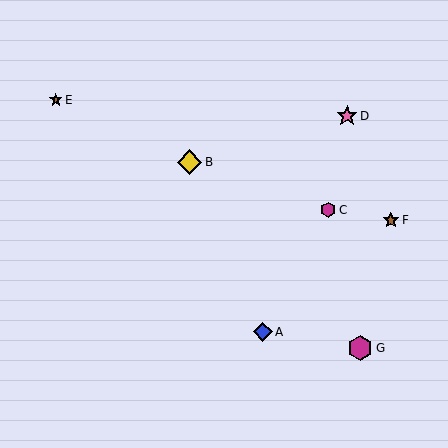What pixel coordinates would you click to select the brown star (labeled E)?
Click at (56, 100) to select the brown star E.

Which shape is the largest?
The yellow diamond (labeled B) is the largest.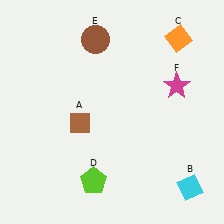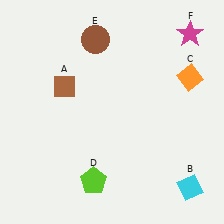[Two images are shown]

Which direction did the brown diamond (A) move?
The brown diamond (A) moved up.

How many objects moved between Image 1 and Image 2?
3 objects moved between the two images.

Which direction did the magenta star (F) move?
The magenta star (F) moved up.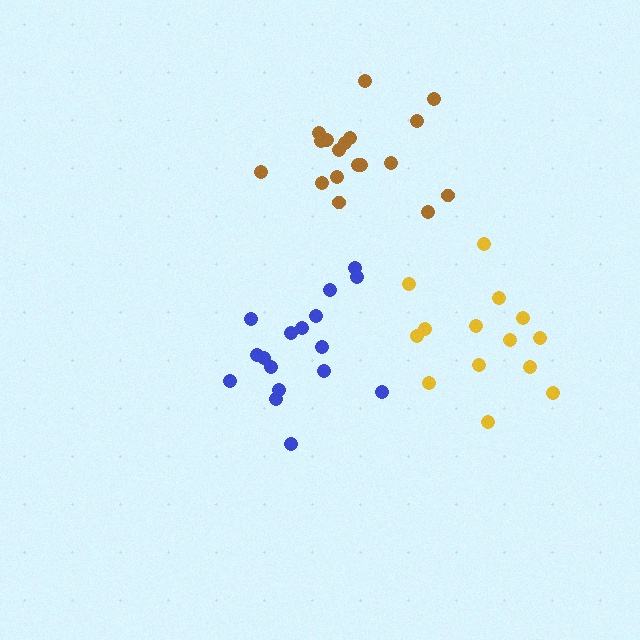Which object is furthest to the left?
The blue cluster is leftmost.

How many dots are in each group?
Group 1: 14 dots, Group 2: 17 dots, Group 3: 18 dots (49 total).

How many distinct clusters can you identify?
There are 3 distinct clusters.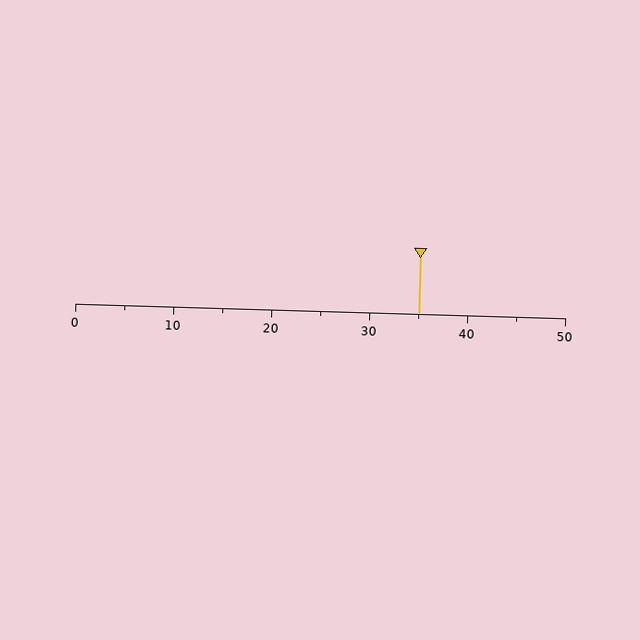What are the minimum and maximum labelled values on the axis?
The axis runs from 0 to 50.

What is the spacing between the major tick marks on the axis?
The major ticks are spaced 10 apart.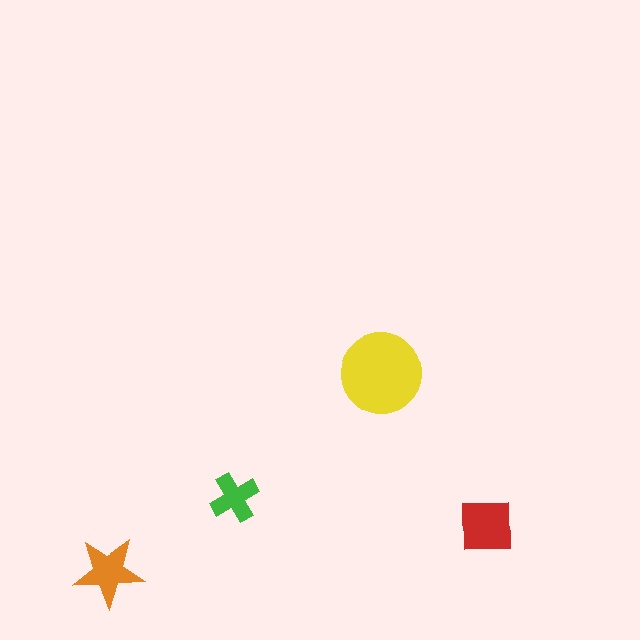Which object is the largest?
The yellow circle.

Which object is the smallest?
The green cross.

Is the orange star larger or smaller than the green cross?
Larger.